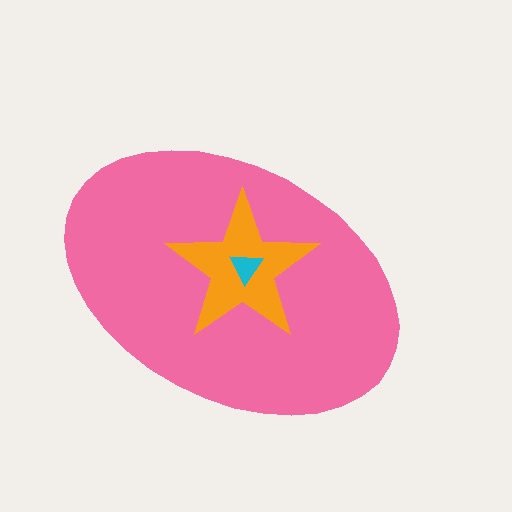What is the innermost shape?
The cyan triangle.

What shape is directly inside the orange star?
The cyan triangle.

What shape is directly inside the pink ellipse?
The orange star.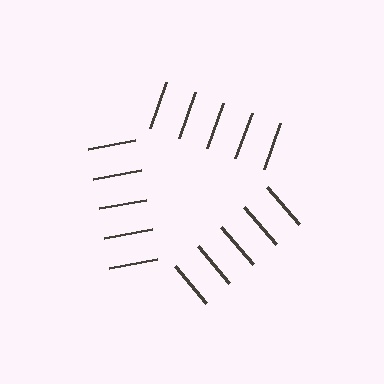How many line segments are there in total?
15 — 5 along each of the 3 edges.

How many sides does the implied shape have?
3 sides — the line-ends trace a triangle.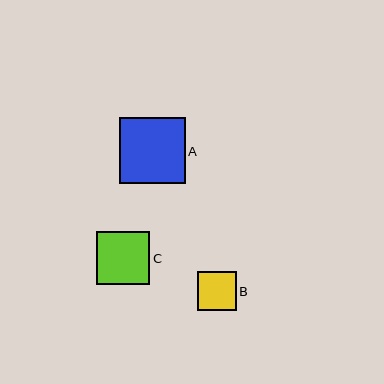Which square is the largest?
Square A is the largest with a size of approximately 66 pixels.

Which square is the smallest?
Square B is the smallest with a size of approximately 39 pixels.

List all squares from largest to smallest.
From largest to smallest: A, C, B.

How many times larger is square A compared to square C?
Square A is approximately 1.2 times the size of square C.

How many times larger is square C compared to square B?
Square C is approximately 1.4 times the size of square B.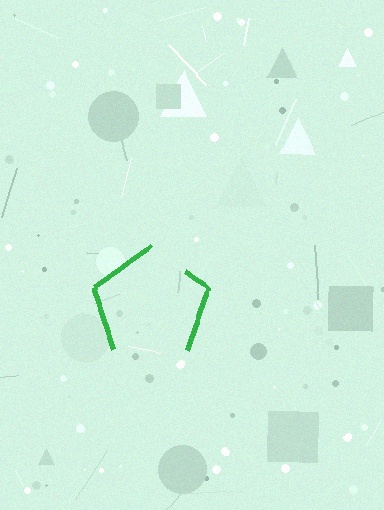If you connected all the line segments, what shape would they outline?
They would outline a pentagon.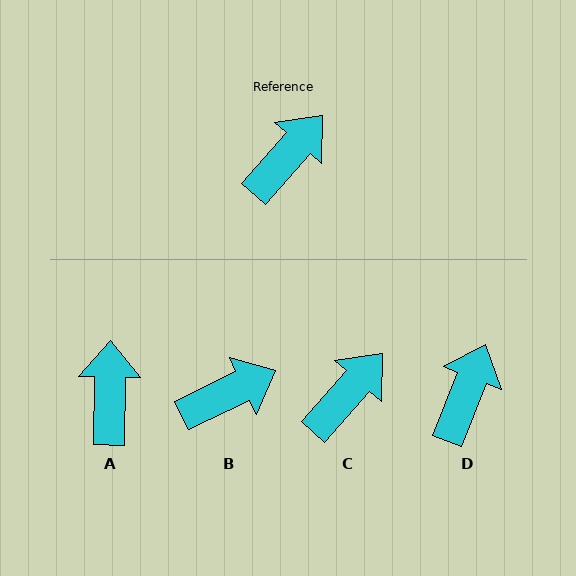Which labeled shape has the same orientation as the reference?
C.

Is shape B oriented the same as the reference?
No, it is off by about 23 degrees.